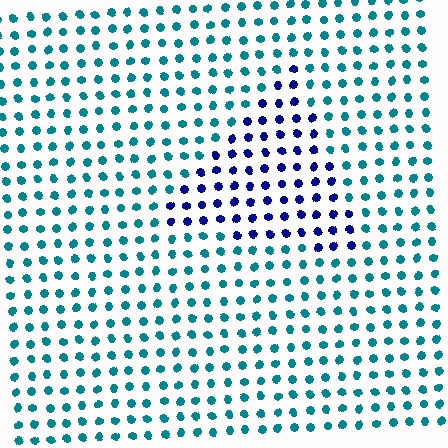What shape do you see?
I see a triangle.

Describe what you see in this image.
The image is filled with small teal elements in a uniform arrangement. A triangle-shaped region is visible where the elements are tinted to a slightly different hue, forming a subtle color boundary.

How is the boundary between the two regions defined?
The boundary is defined purely by a slight shift in hue (about 53 degrees). Spacing, size, and orientation are identical on both sides.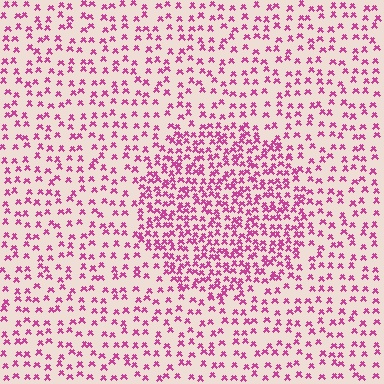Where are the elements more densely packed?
The elements are more densely packed inside the circle boundary.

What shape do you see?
I see a circle.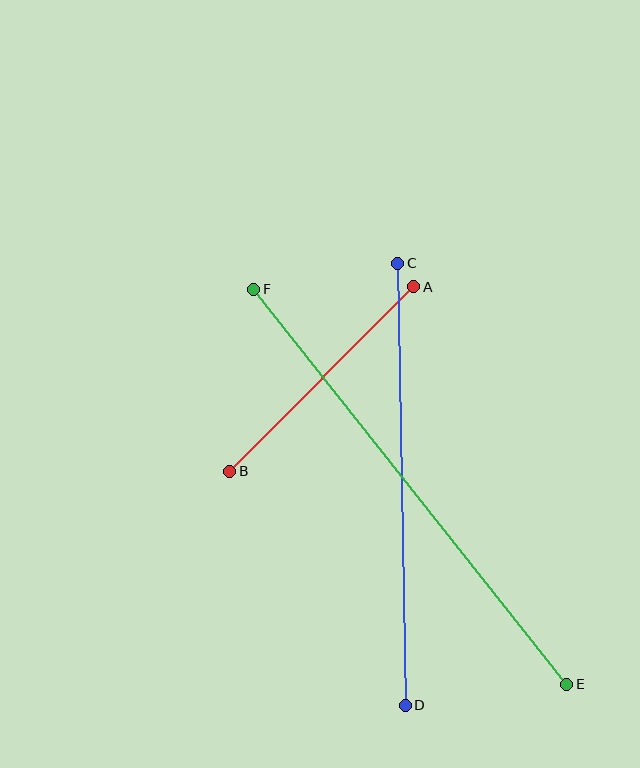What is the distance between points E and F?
The distance is approximately 504 pixels.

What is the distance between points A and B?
The distance is approximately 260 pixels.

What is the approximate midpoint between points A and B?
The midpoint is at approximately (322, 379) pixels.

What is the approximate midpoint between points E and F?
The midpoint is at approximately (410, 487) pixels.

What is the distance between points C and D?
The distance is approximately 442 pixels.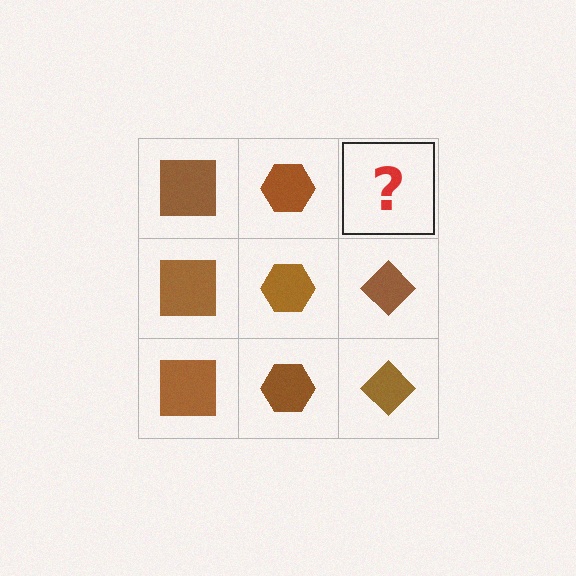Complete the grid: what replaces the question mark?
The question mark should be replaced with a brown diamond.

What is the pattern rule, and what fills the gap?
The rule is that each column has a consistent shape. The gap should be filled with a brown diamond.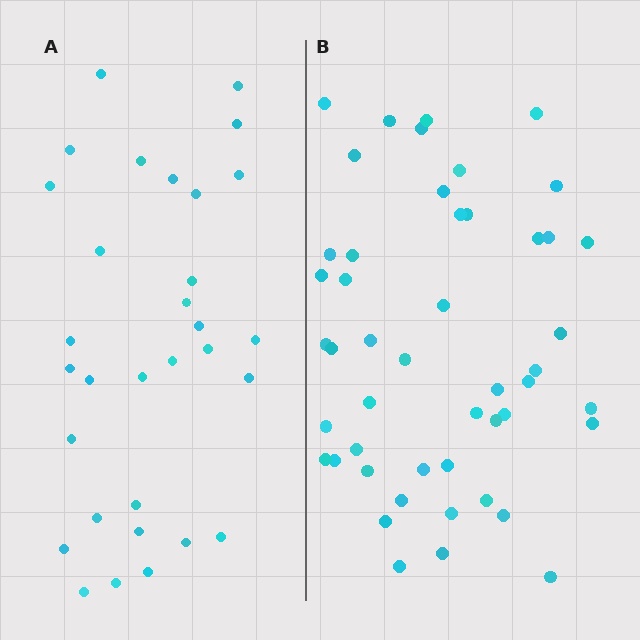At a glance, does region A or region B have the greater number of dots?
Region B (the right region) has more dots.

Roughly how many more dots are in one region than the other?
Region B has approximately 15 more dots than region A.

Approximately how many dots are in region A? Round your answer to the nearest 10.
About 30 dots. (The exact count is 31, which rounds to 30.)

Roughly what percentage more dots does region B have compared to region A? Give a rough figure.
About 55% more.